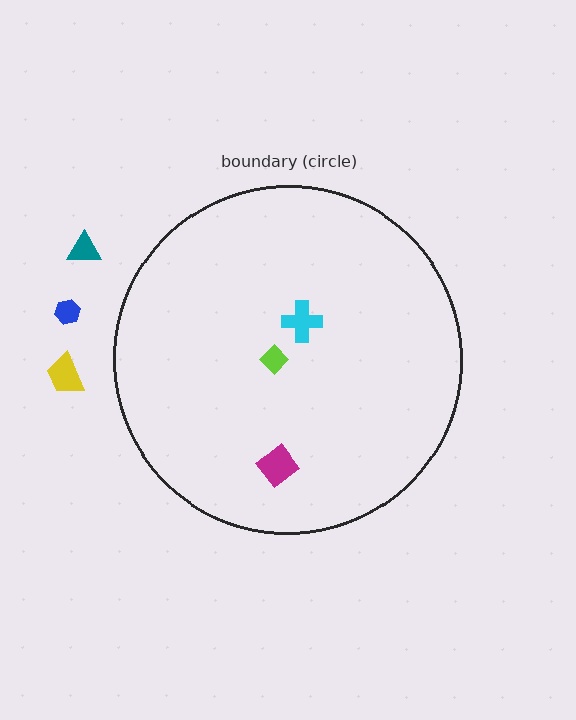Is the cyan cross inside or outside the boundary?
Inside.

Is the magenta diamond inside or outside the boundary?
Inside.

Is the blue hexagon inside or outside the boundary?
Outside.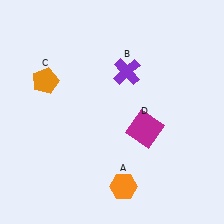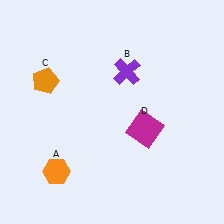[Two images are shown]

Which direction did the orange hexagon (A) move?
The orange hexagon (A) moved left.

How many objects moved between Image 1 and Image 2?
1 object moved between the two images.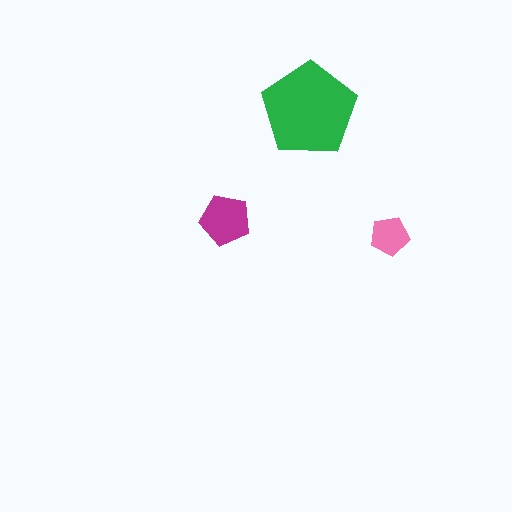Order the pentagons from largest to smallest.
the green one, the magenta one, the pink one.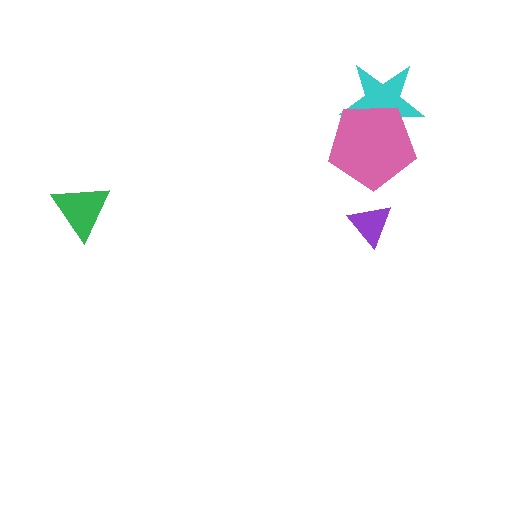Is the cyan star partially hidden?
Yes, it is partially covered by another shape.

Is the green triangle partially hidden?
No, no other shape covers it.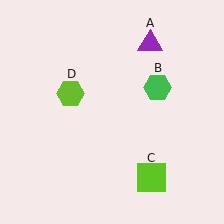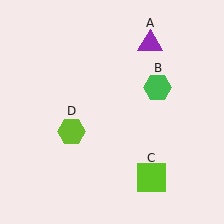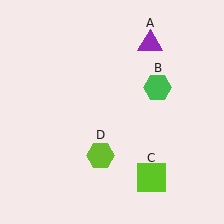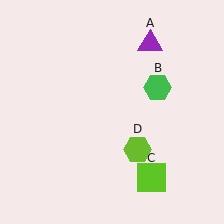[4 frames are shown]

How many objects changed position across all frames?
1 object changed position: lime hexagon (object D).